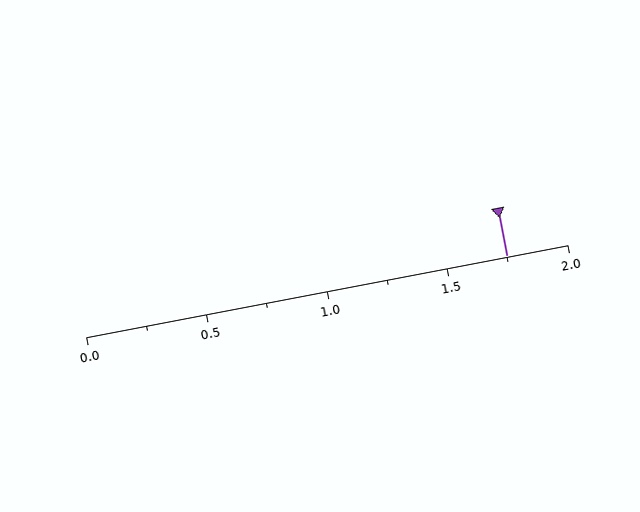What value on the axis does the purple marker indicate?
The marker indicates approximately 1.75.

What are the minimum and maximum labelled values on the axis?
The axis runs from 0.0 to 2.0.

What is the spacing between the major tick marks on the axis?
The major ticks are spaced 0.5 apart.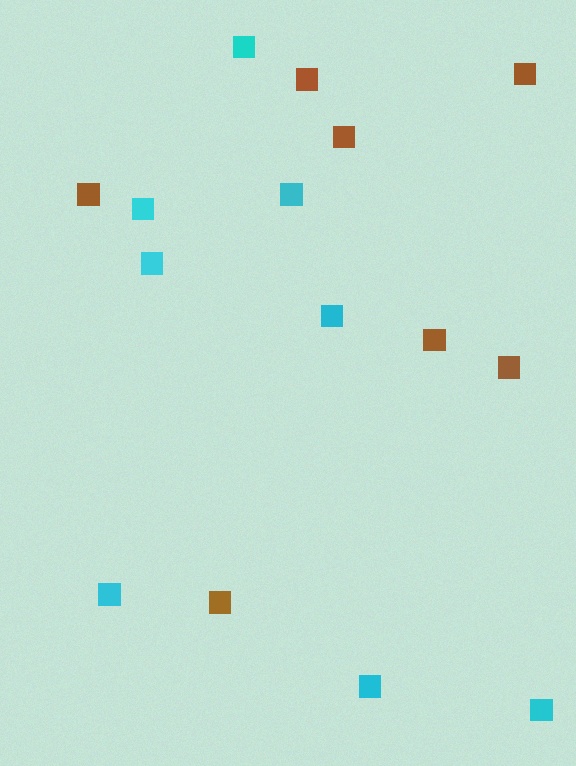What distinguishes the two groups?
There are 2 groups: one group of brown squares (7) and one group of cyan squares (8).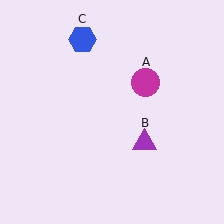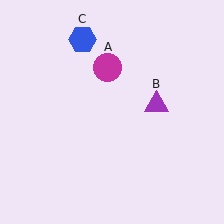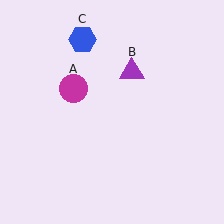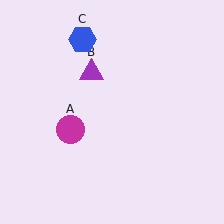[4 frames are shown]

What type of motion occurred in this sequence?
The magenta circle (object A), purple triangle (object B) rotated counterclockwise around the center of the scene.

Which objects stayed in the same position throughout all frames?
Blue hexagon (object C) remained stationary.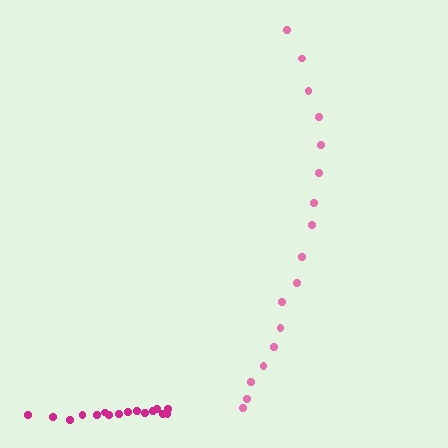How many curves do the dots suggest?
There are 2 distinct paths.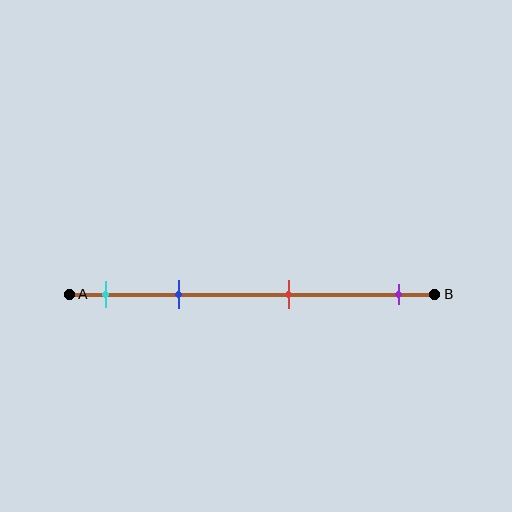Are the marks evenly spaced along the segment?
No, the marks are not evenly spaced.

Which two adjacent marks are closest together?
The cyan and blue marks are the closest adjacent pair.